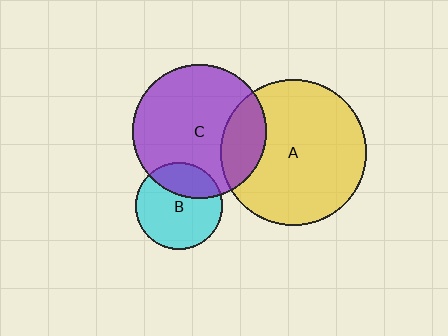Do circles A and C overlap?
Yes.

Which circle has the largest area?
Circle A (yellow).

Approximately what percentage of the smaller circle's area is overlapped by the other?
Approximately 20%.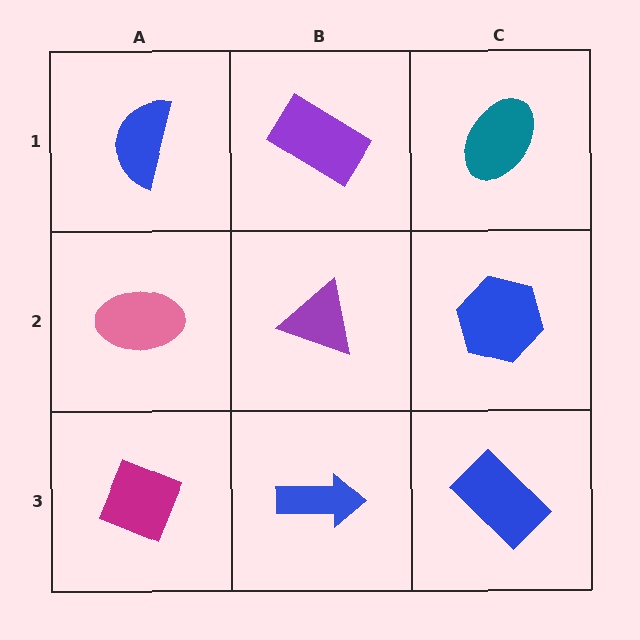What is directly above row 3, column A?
A pink ellipse.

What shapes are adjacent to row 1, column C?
A blue hexagon (row 2, column C), a purple rectangle (row 1, column B).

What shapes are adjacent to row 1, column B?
A purple triangle (row 2, column B), a blue semicircle (row 1, column A), a teal ellipse (row 1, column C).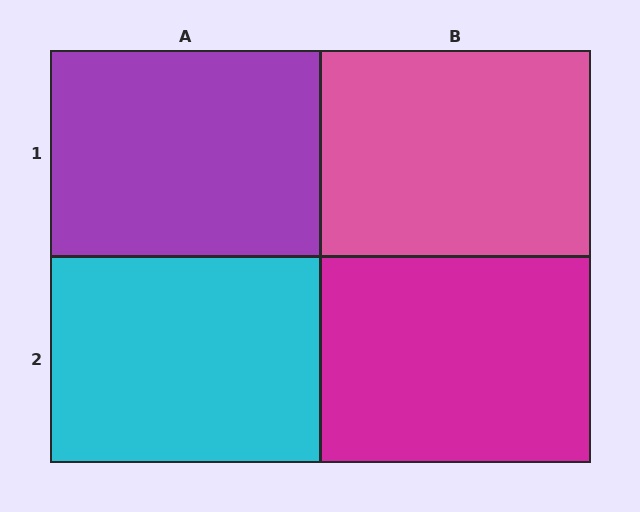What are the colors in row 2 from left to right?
Cyan, magenta.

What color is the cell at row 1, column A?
Purple.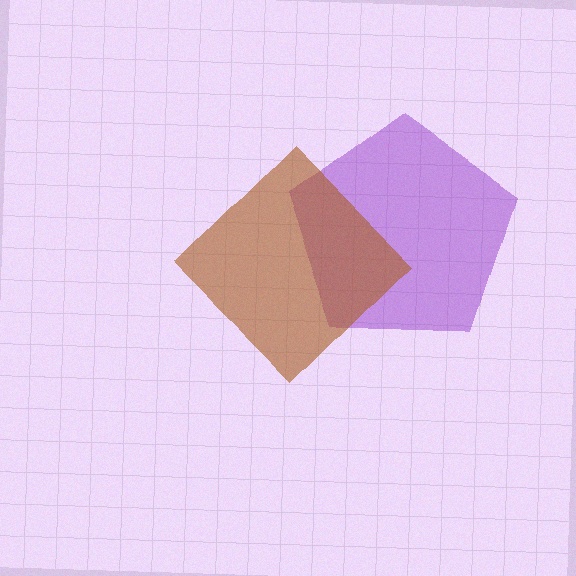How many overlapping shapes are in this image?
There are 2 overlapping shapes in the image.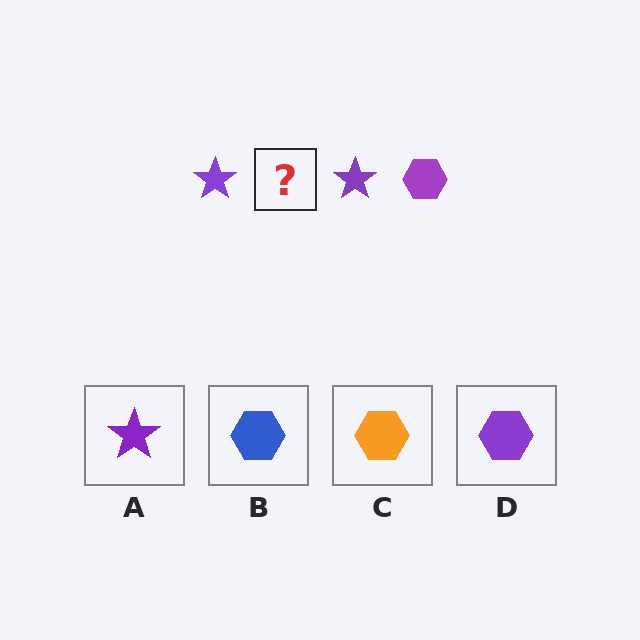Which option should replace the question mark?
Option D.